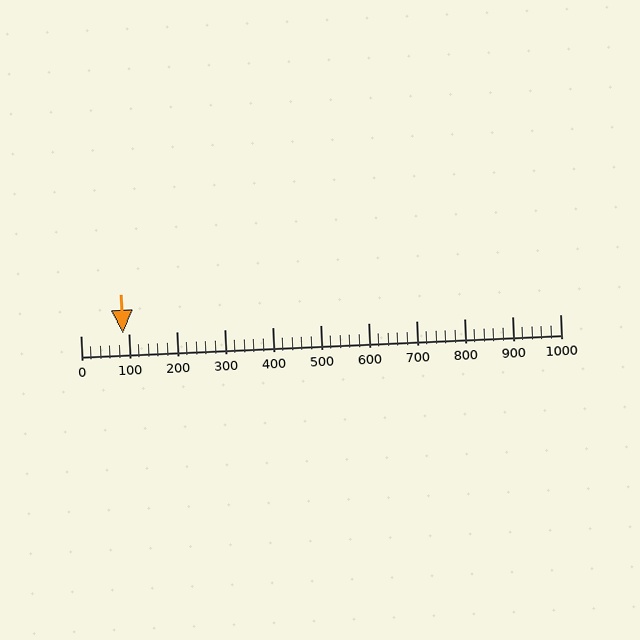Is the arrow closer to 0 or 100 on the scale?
The arrow is closer to 100.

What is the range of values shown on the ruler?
The ruler shows values from 0 to 1000.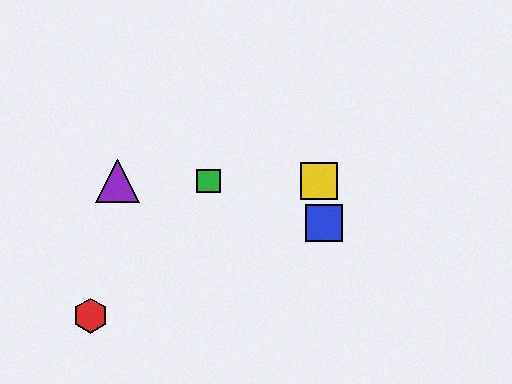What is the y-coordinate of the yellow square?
The yellow square is at y≈181.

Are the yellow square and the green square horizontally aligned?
Yes, both are at y≈181.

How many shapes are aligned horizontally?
3 shapes (the green square, the yellow square, the purple triangle) are aligned horizontally.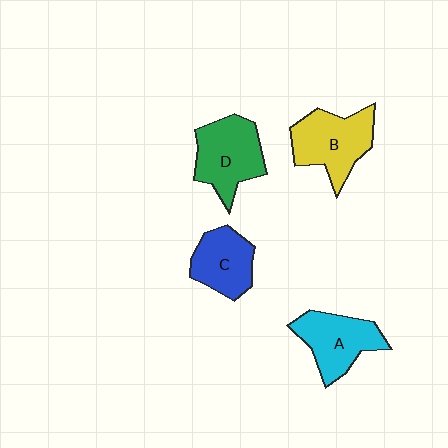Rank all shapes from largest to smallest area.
From largest to smallest: B (yellow), D (green), A (cyan), C (blue).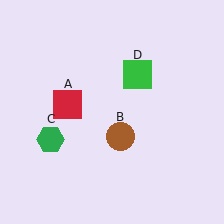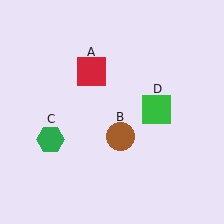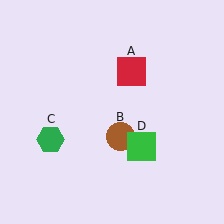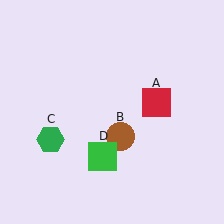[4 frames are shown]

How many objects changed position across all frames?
2 objects changed position: red square (object A), green square (object D).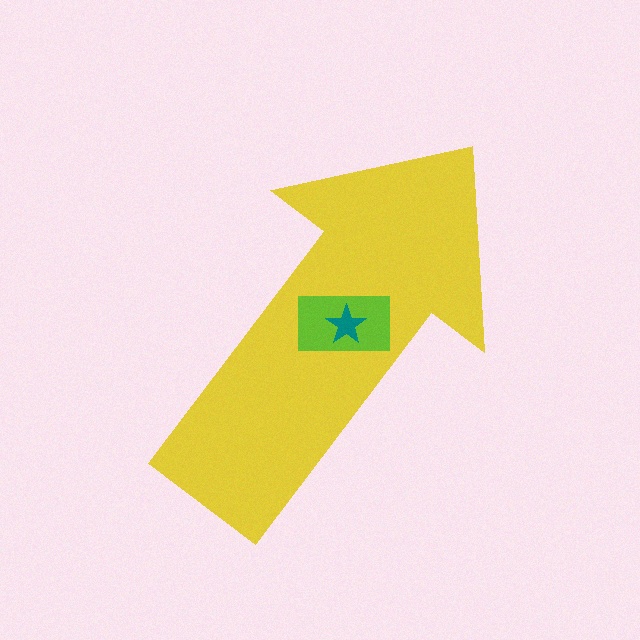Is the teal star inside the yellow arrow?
Yes.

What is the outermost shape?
The yellow arrow.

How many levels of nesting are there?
3.